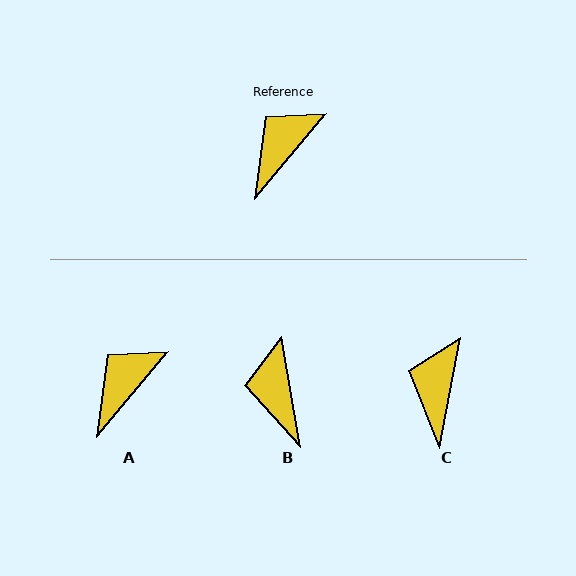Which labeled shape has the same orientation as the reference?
A.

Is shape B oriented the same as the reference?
No, it is off by about 50 degrees.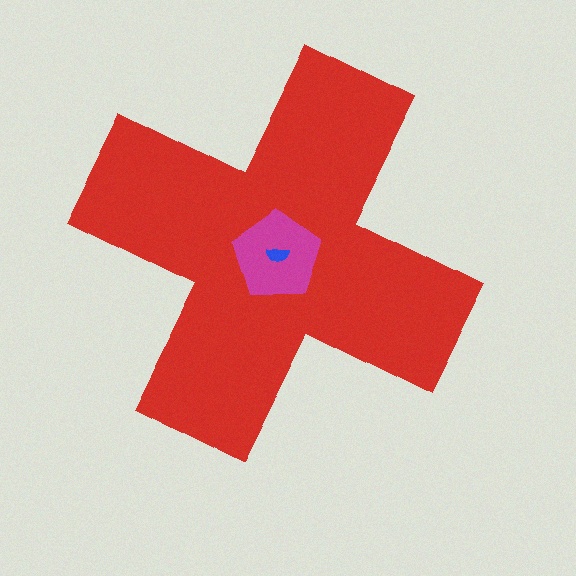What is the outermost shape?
The red cross.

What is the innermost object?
The blue semicircle.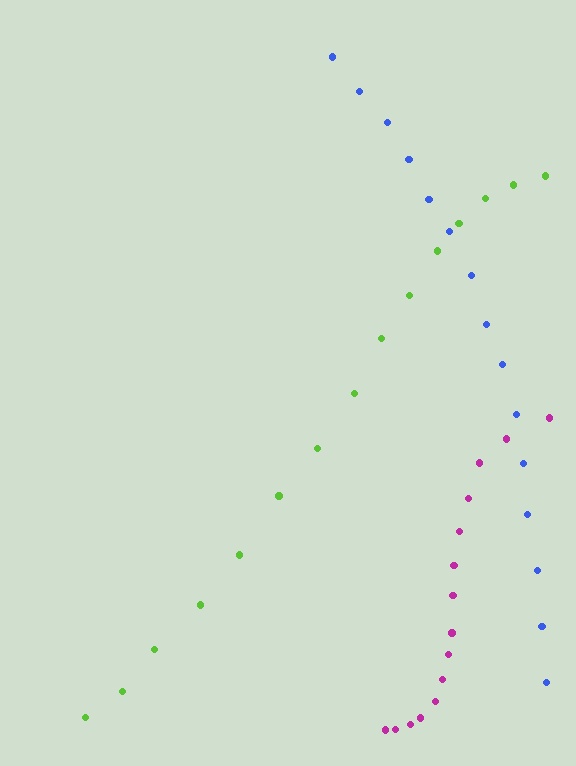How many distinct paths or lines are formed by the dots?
There are 3 distinct paths.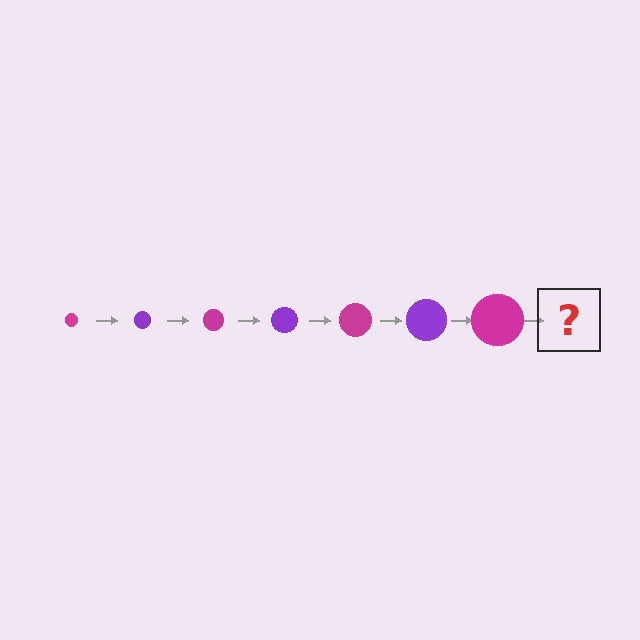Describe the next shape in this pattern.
It should be a purple circle, larger than the previous one.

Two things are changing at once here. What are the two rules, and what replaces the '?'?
The two rules are that the circle grows larger each step and the color cycles through magenta and purple. The '?' should be a purple circle, larger than the previous one.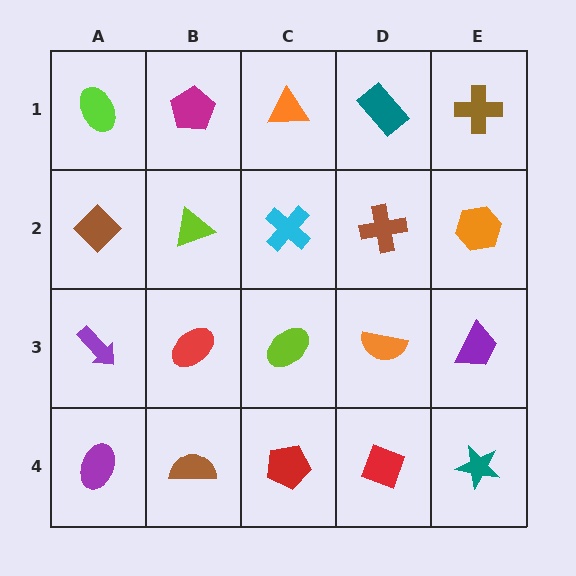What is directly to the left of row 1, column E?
A teal rectangle.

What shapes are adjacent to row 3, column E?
An orange hexagon (row 2, column E), a teal star (row 4, column E), an orange semicircle (row 3, column D).